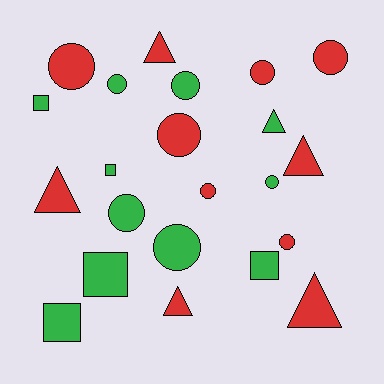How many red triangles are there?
There are 5 red triangles.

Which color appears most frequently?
Green, with 11 objects.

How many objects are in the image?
There are 22 objects.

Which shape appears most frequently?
Circle, with 11 objects.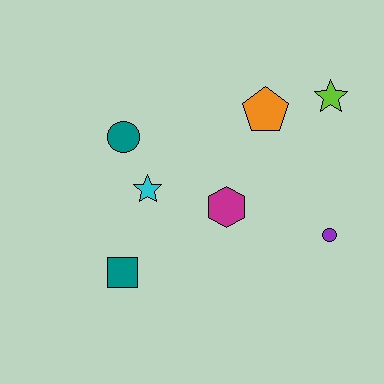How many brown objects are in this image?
There are no brown objects.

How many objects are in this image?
There are 7 objects.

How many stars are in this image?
There are 2 stars.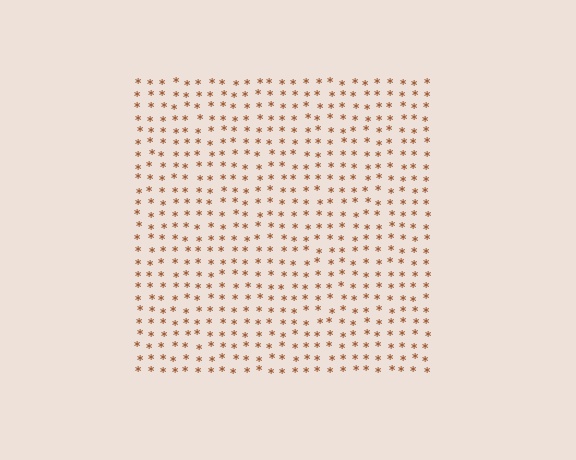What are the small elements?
The small elements are asterisks.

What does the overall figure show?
The overall figure shows a square.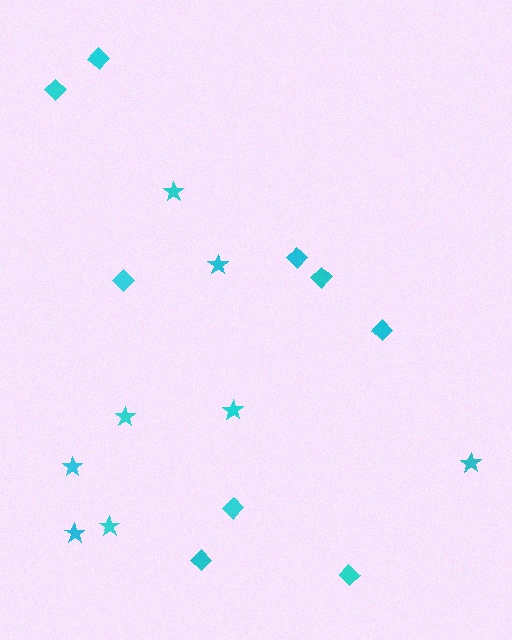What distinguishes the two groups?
There are 2 groups: one group of diamonds (9) and one group of stars (8).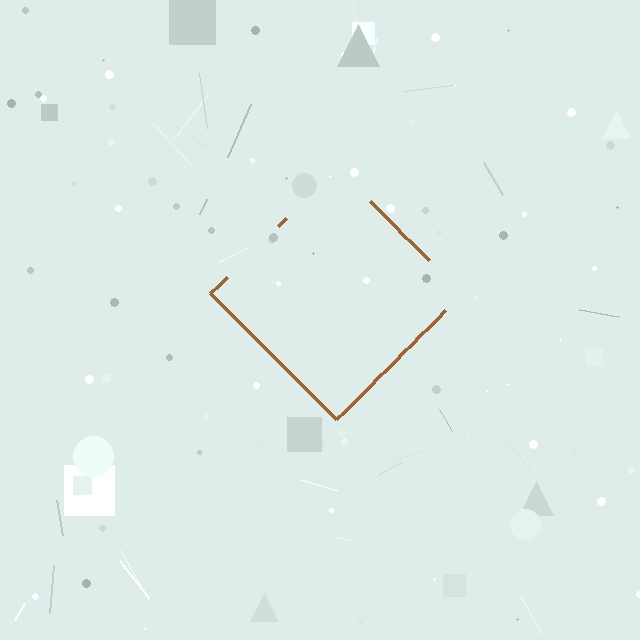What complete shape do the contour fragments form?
The contour fragments form a diamond.